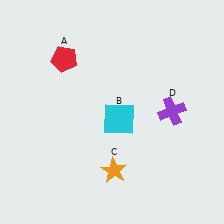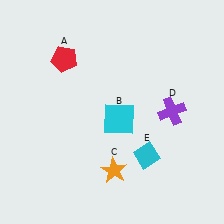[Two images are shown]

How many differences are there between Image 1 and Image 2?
There is 1 difference between the two images.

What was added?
A cyan diamond (E) was added in Image 2.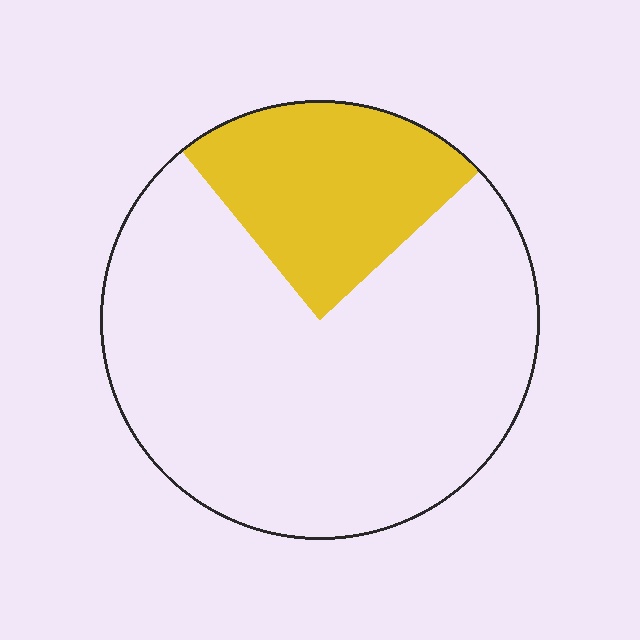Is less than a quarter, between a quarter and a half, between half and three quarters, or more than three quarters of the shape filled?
Less than a quarter.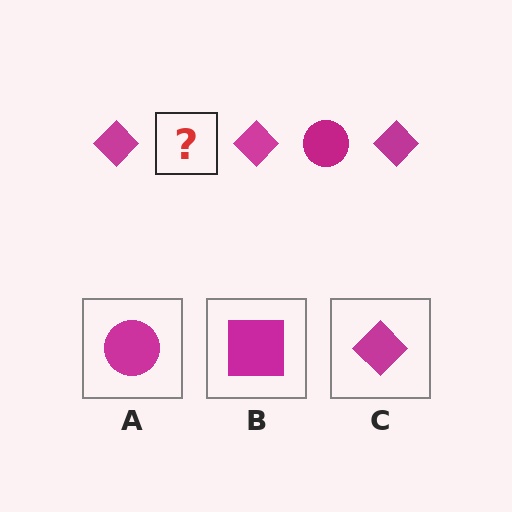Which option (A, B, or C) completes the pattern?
A.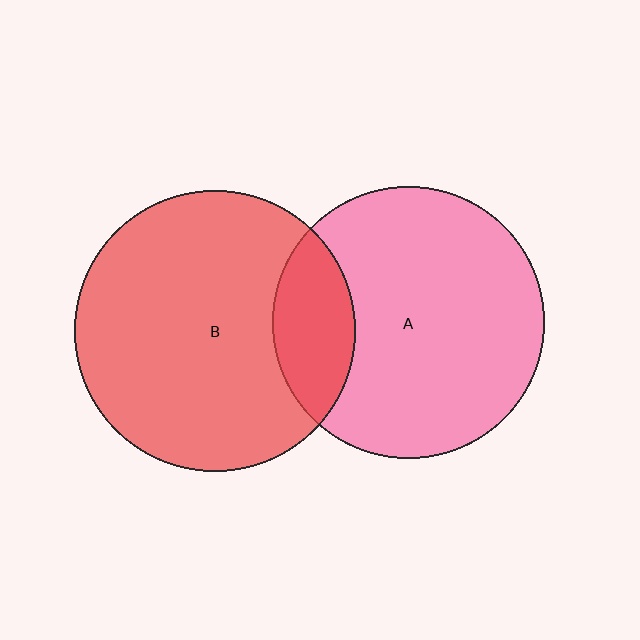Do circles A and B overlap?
Yes.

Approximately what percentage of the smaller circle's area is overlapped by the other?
Approximately 20%.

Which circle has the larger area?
Circle B (red).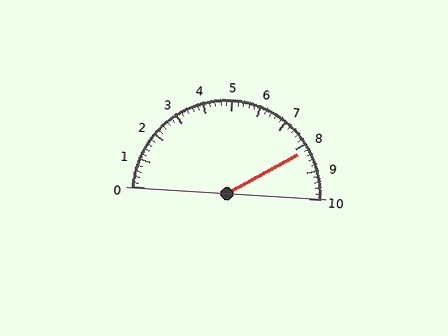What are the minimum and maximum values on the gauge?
The gauge ranges from 0 to 10.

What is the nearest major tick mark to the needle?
The nearest major tick mark is 8.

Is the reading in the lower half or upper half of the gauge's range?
The reading is in the upper half of the range (0 to 10).